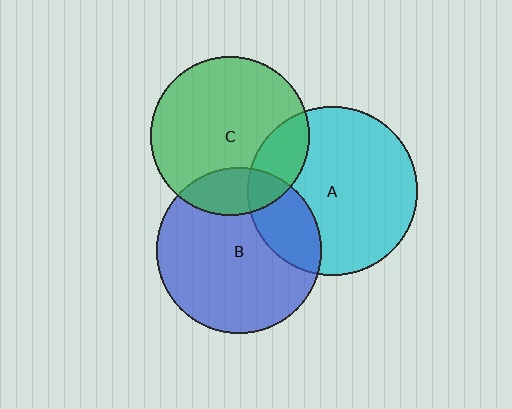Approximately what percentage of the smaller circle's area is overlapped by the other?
Approximately 20%.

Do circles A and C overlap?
Yes.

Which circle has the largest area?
Circle A (cyan).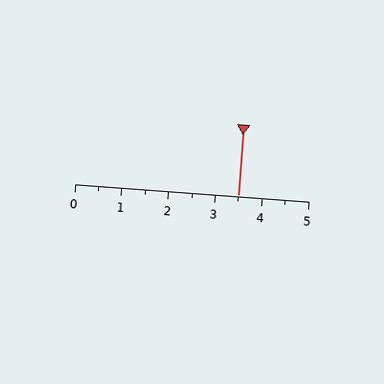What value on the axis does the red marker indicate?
The marker indicates approximately 3.5.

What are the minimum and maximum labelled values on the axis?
The axis runs from 0 to 5.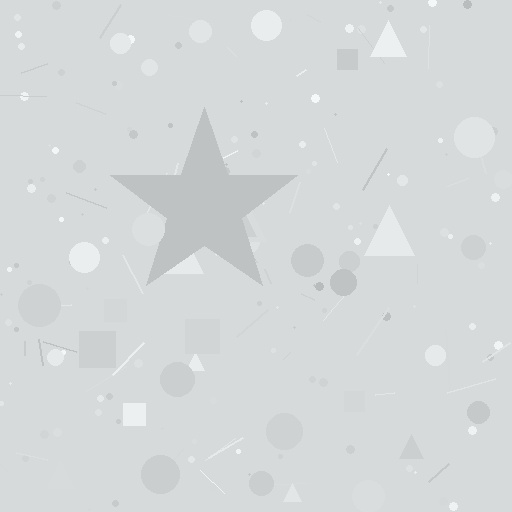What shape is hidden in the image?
A star is hidden in the image.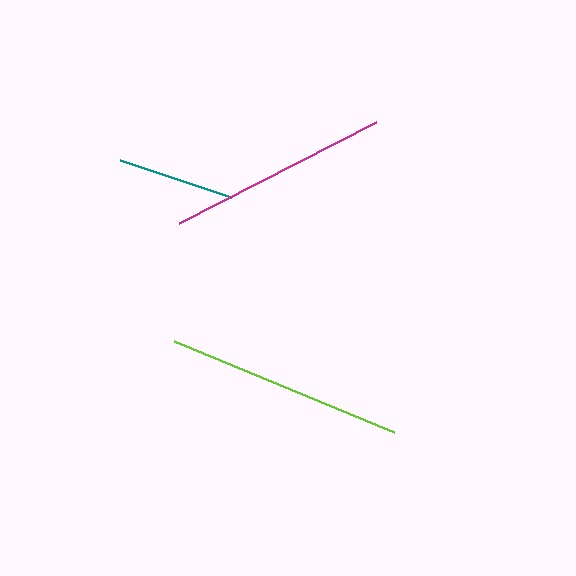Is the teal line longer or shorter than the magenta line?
The magenta line is longer than the teal line.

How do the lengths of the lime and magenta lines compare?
The lime and magenta lines are approximately the same length.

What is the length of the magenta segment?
The magenta segment is approximately 221 pixels long.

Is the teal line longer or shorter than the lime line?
The lime line is longer than the teal line.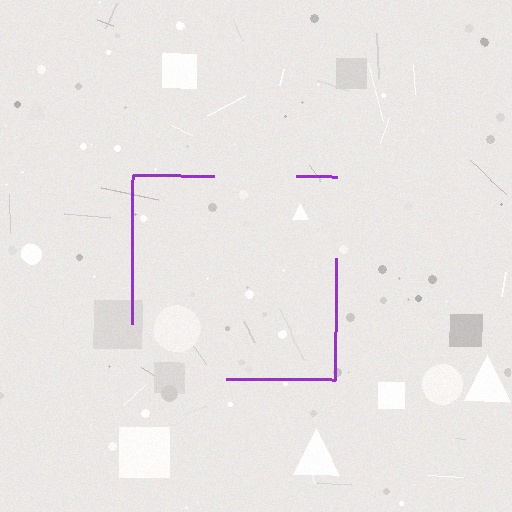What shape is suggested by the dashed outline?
The dashed outline suggests a square.